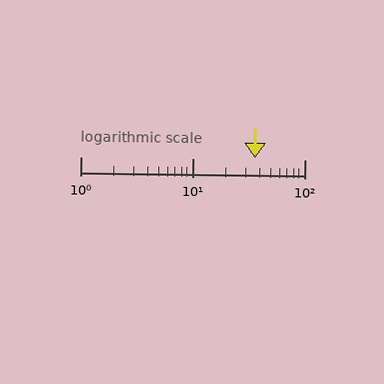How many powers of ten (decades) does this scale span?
The scale spans 2 decades, from 1 to 100.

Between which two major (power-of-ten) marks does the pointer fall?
The pointer is between 10 and 100.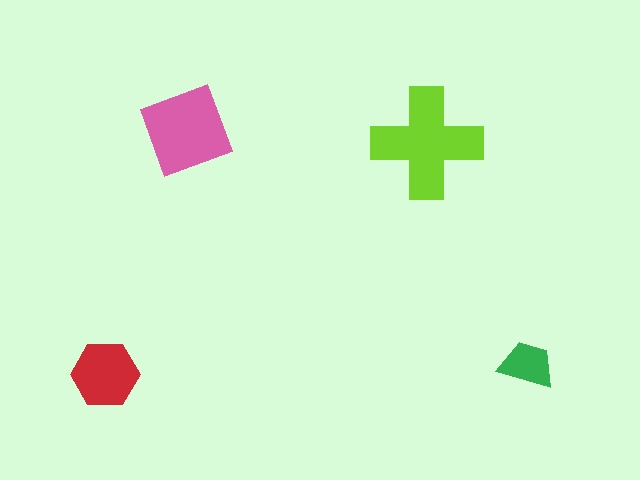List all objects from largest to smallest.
The lime cross, the pink diamond, the red hexagon, the green trapezoid.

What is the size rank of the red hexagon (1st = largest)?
3rd.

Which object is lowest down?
The red hexagon is bottommost.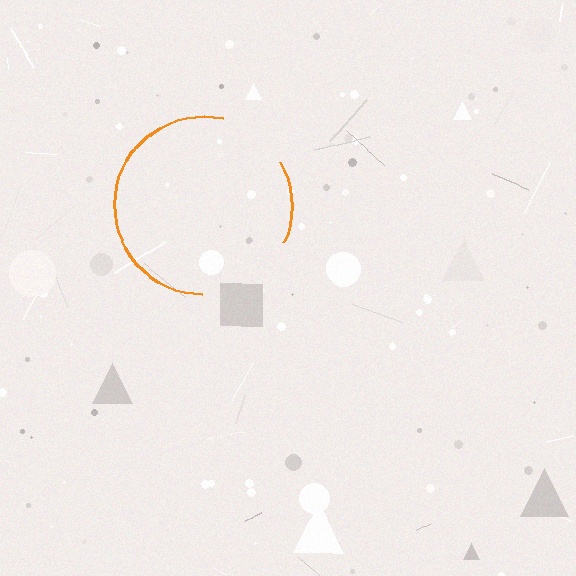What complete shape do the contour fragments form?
The contour fragments form a circle.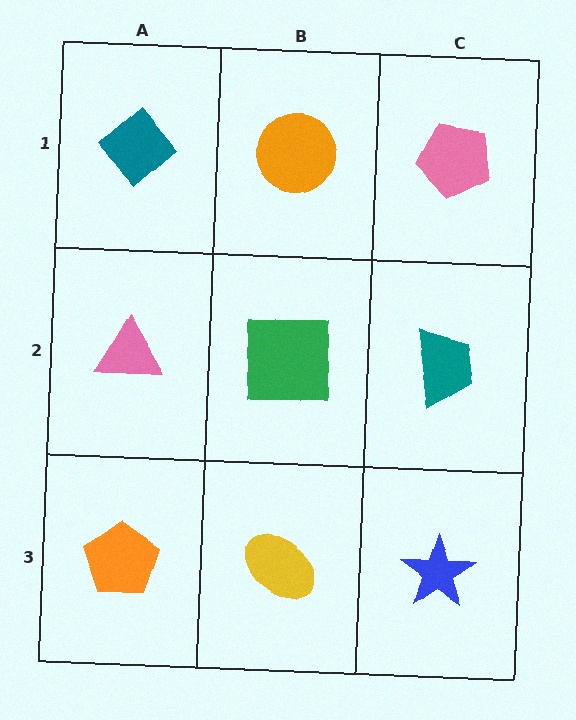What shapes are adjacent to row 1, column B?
A green square (row 2, column B), a teal diamond (row 1, column A), a pink pentagon (row 1, column C).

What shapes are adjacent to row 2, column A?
A teal diamond (row 1, column A), an orange pentagon (row 3, column A), a green square (row 2, column B).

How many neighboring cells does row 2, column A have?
3.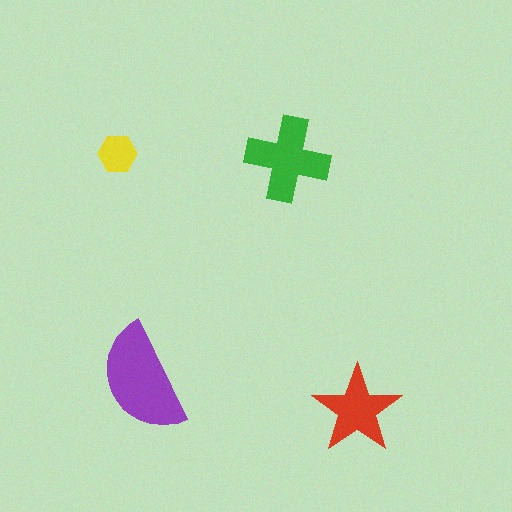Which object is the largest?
The purple semicircle.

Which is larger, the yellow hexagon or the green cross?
The green cross.